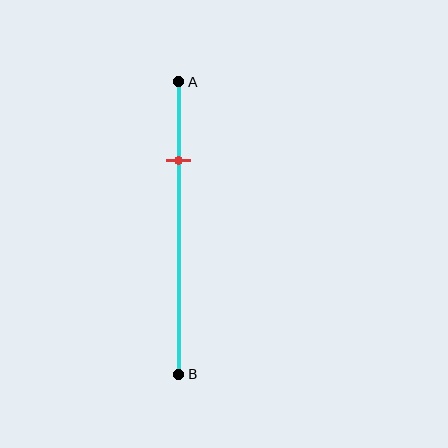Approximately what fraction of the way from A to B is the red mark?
The red mark is approximately 25% of the way from A to B.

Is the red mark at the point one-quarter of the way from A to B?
Yes, the mark is approximately at the one-quarter point.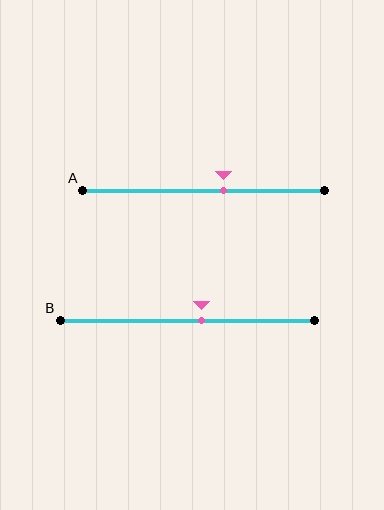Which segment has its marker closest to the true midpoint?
Segment B has its marker closest to the true midpoint.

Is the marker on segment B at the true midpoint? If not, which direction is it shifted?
No, the marker on segment B is shifted to the right by about 6% of the segment length.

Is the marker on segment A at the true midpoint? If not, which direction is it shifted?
No, the marker on segment A is shifted to the right by about 9% of the segment length.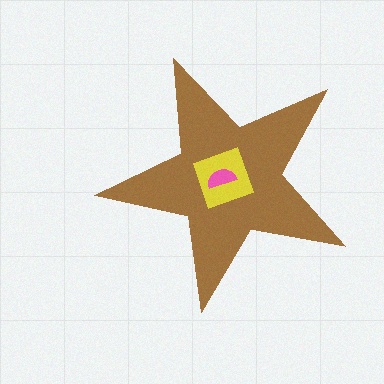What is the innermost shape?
The pink semicircle.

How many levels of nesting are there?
3.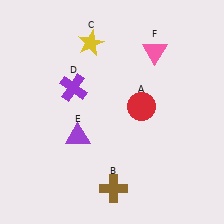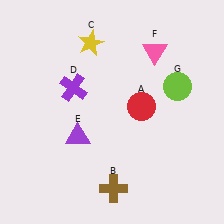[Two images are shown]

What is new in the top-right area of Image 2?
A lime circle (G) was added in the top-right area of Image 2.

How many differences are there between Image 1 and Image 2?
There is 1 difference between the two images.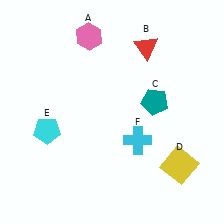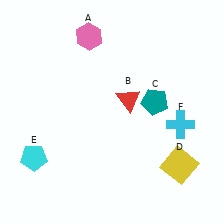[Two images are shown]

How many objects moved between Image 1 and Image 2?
3 objects moved between the two images.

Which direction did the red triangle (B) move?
The red triangle (B) moved down.